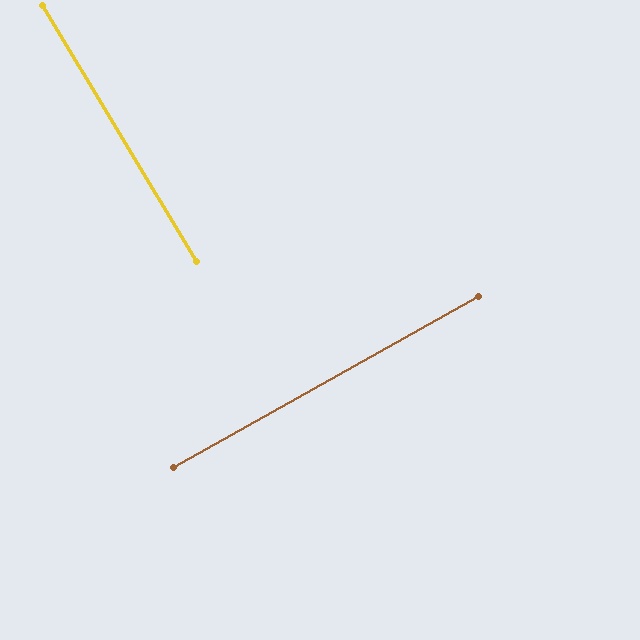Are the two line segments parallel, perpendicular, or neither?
Perpendicular — they meet at approximately 88°.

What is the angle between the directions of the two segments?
Approximately 88 degrees.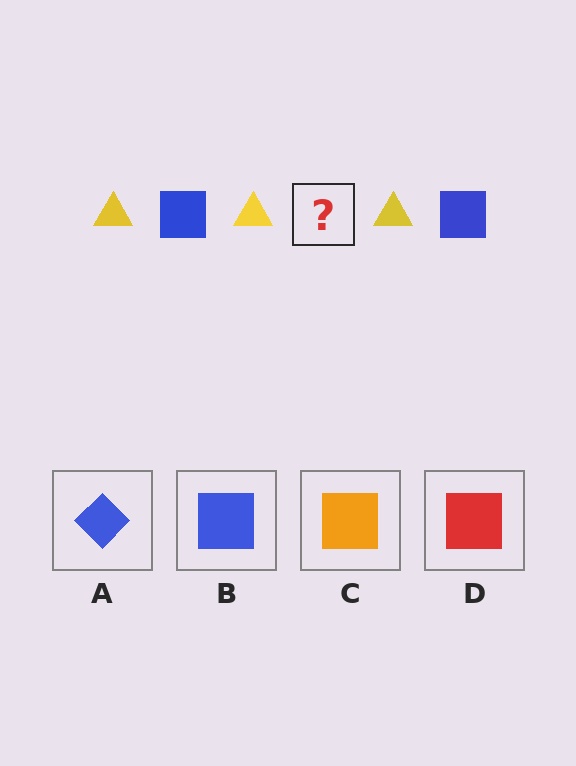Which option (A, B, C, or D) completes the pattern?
B.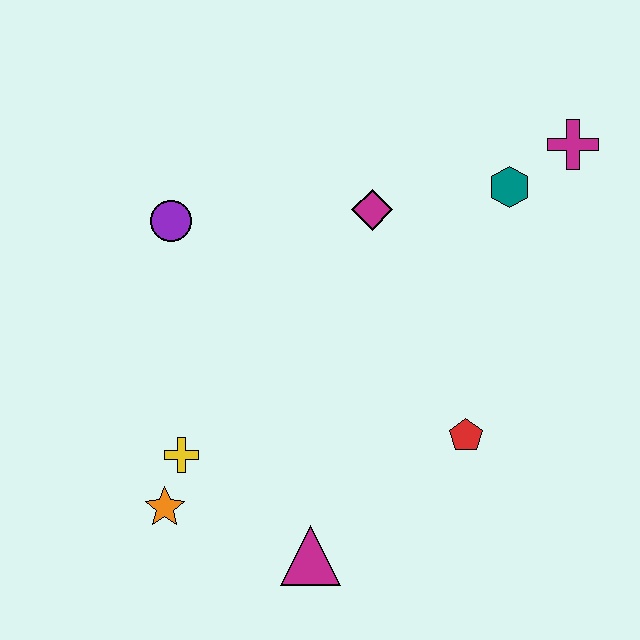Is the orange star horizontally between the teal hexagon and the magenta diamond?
No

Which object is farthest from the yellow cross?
The magenta cross is farthest from the yellow cross.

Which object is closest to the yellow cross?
The orange star is closest to the yellow cross.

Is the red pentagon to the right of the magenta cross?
No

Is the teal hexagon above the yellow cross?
Yes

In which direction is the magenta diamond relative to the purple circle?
The magenta diamond is to the right of the purple circle.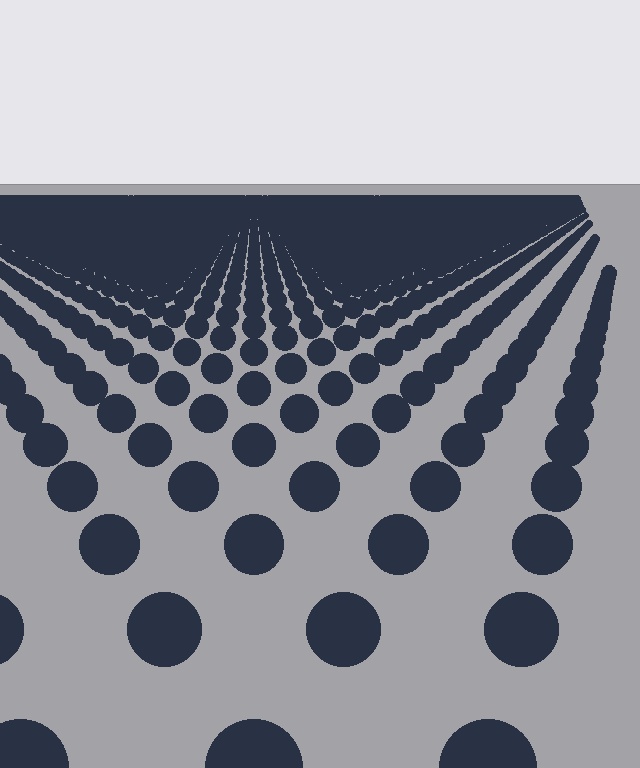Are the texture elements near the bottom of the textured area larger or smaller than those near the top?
Larger. Near the bottom, elements are closer to the viewer and appear at a bigger on-screen size.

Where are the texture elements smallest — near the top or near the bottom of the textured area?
Near the top.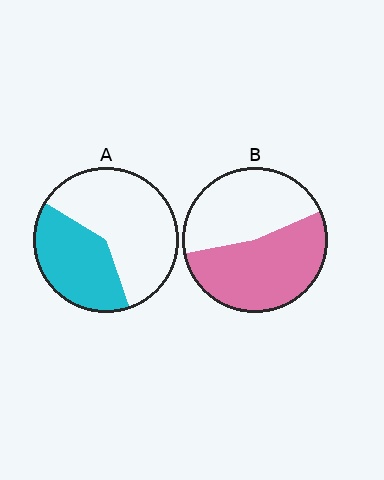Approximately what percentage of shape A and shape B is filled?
A is approximately 40% and B is approximately 55%.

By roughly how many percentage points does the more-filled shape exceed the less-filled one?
By roughly 15 percentage points (B over A).